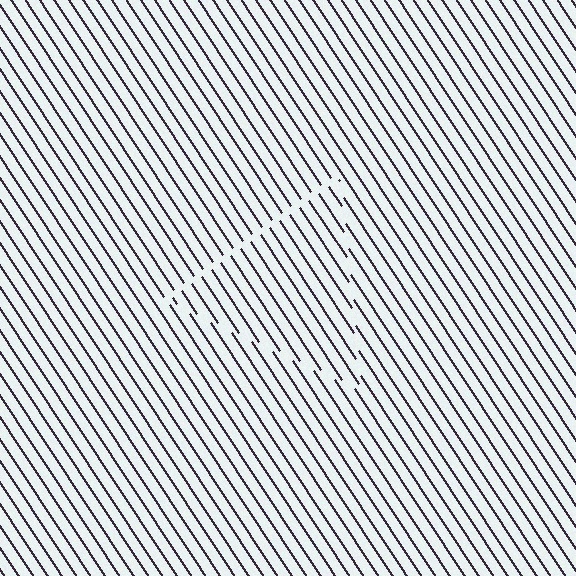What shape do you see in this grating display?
An illusory triangle. The interior of the shape contains the same grating, shifted by half a period — the contour is defined by the phase discontinuity where line-ends from the inner and outer gratings abut.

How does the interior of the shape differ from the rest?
The interior of the shape contains the same grating, shifted by half a period — the contour is defined by the phase discontinuity where line-ends from the inner and outer gratings abut.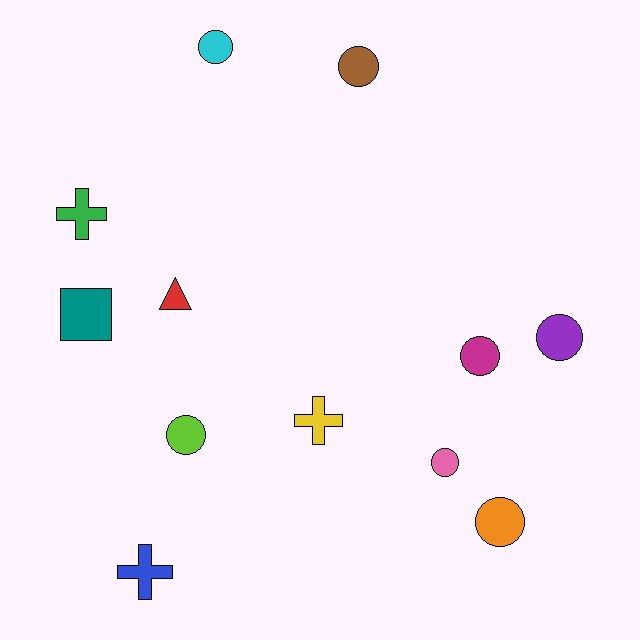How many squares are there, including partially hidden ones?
There is 1 square.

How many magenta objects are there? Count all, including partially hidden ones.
There is 1 magenta object.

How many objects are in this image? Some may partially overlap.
There are 12 objects.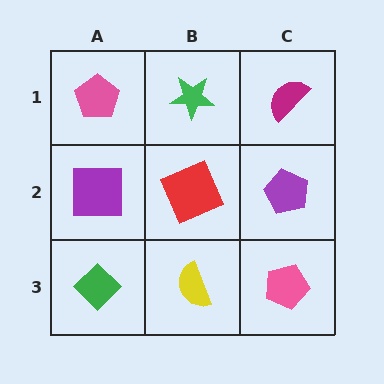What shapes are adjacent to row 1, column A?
A purple square (row 2, column A), a green star (row 1, column B).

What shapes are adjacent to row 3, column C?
A purple pentagon (row 2, column C), a yellow semicircle (row 3, column B).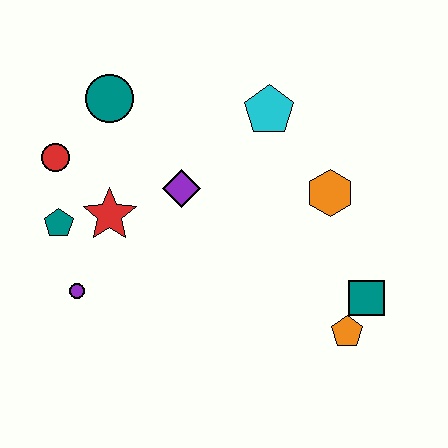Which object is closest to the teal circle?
The red circle is closest to the teal circle.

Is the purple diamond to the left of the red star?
No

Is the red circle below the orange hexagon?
No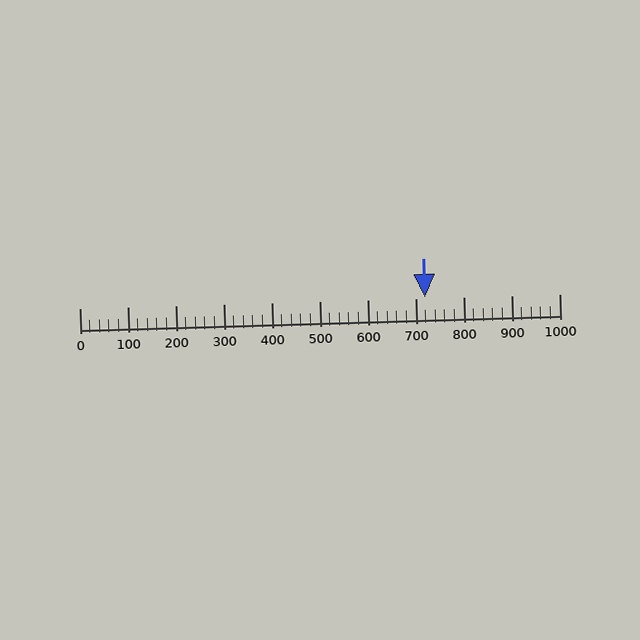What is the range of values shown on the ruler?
The ruler shows values from 0 to 1000.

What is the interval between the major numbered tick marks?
The major tick marks are spaced 100 units apart.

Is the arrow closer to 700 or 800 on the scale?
The arrow is closer to 700.